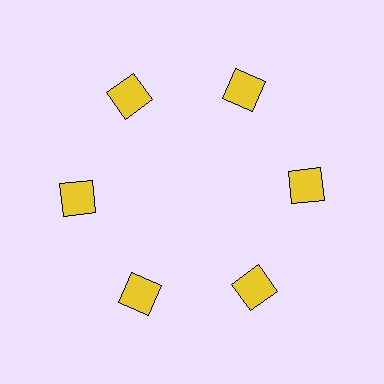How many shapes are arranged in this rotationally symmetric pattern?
There are 6 shapes, arranged in 6 groups of 1.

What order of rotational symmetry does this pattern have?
This pattern has 6-fold rotational symmetry.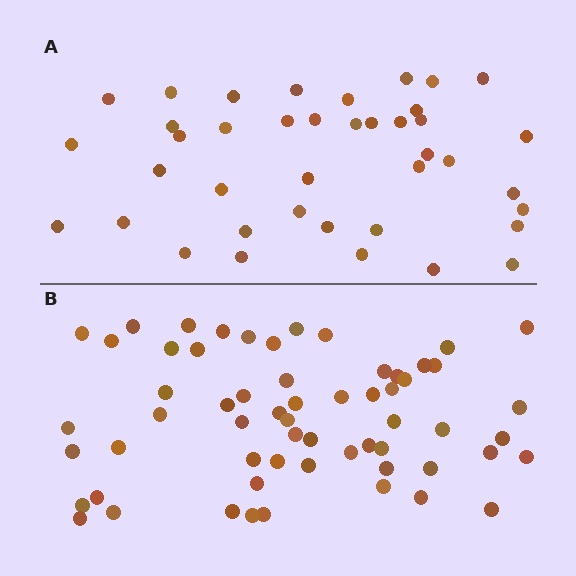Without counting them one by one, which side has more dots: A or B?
Region B (the bottom region) has more dots.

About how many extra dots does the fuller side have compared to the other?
Region B has approximately 20 more dots than region A.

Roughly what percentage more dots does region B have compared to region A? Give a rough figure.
About 50% more.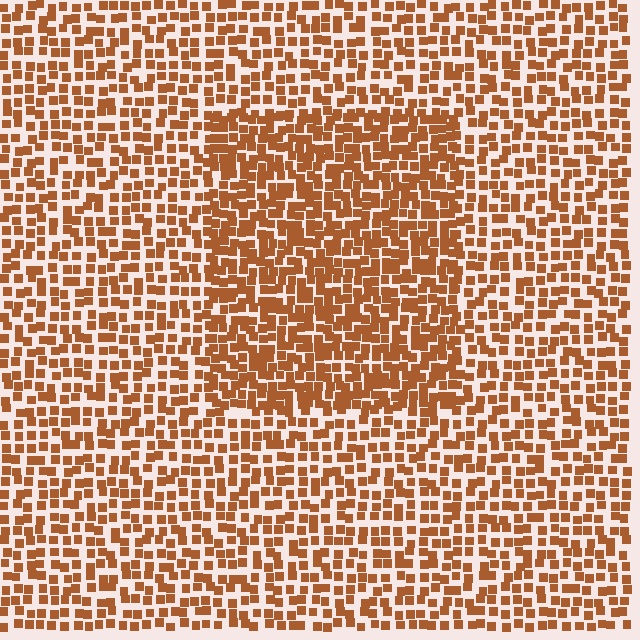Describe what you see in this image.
The image contains small brown elements arranged at two different densities. A rectangle-shaped region is visible where the elements are more densely packed than the surrounding area.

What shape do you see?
I see a rectangle.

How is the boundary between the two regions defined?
The boundary is defined by a change in element density (approximately 1.6x ratio). All elements are the same color, size, and shape.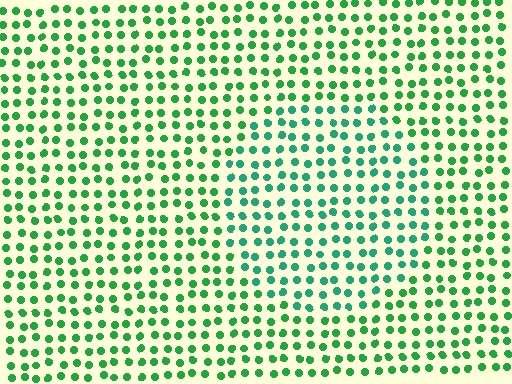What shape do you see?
I see a circle.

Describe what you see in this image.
The image is filled with small green elements in a uniform arrangement. A circle-shaped region is visible where the elements are tinted to a slightly different hue, forming a subtle color boundary.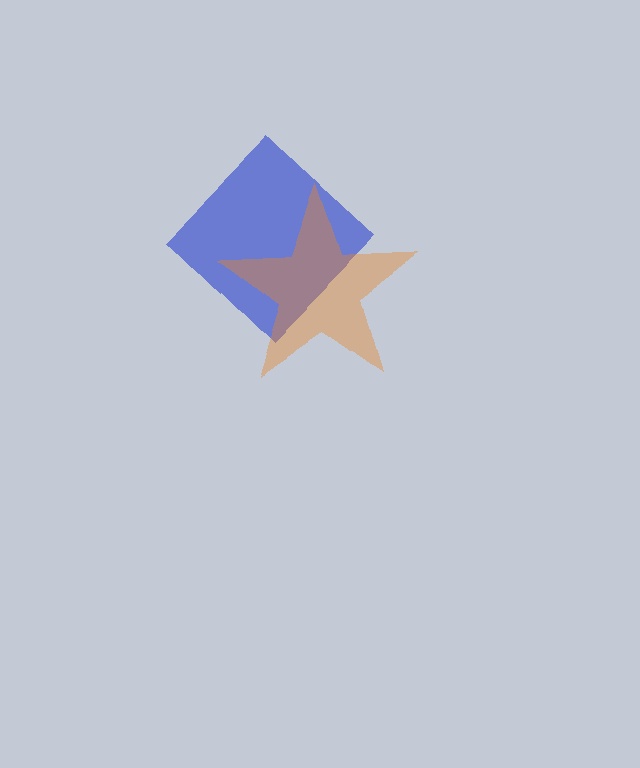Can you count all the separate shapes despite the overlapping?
Yes, there are 2 separate shapes.